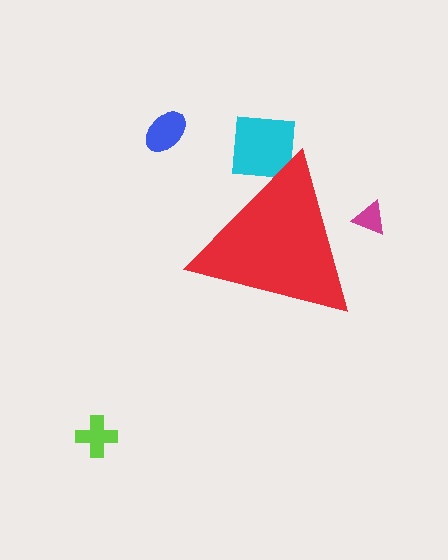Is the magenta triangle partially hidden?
Yes, the magenta triangle is partially hidden behind the red triangle.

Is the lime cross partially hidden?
No, the lime cross is fully visible.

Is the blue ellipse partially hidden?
No, the blue ellipse is fully visible.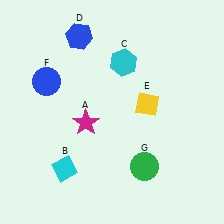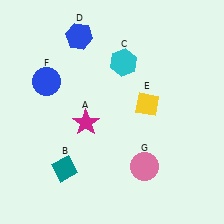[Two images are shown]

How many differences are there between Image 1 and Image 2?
There are 2 differences between the two images.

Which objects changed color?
B changed from cyan to teal. G changed from green to pink.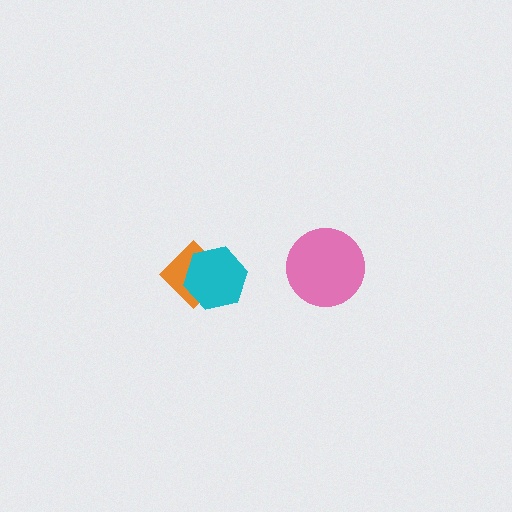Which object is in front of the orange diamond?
The cyan hexagon is in front of the orange diamond.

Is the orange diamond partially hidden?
Yes, it is partially covered by another shape.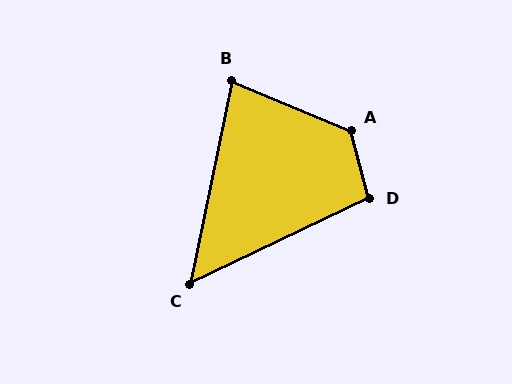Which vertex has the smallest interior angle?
C, at approximately 53 degrees.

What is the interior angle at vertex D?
Approximately 101 degrees (obtuse).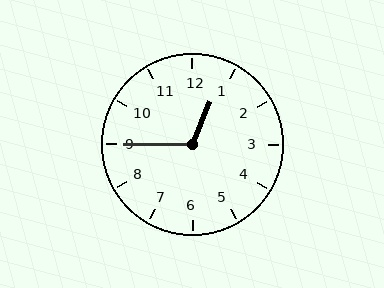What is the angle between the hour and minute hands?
Approximately 112 degrees.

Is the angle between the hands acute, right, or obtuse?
It is obtuse.